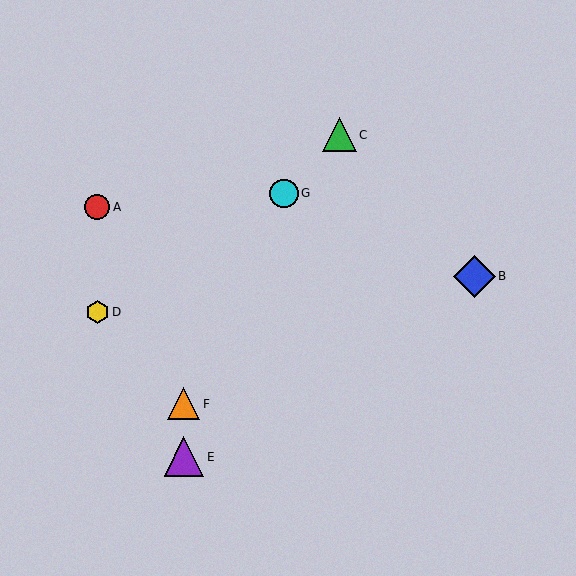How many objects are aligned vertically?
2 objects (E, F) are aligned vertically.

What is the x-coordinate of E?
Object E is at x≈184.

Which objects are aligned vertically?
Objects E, F are aligned vertically.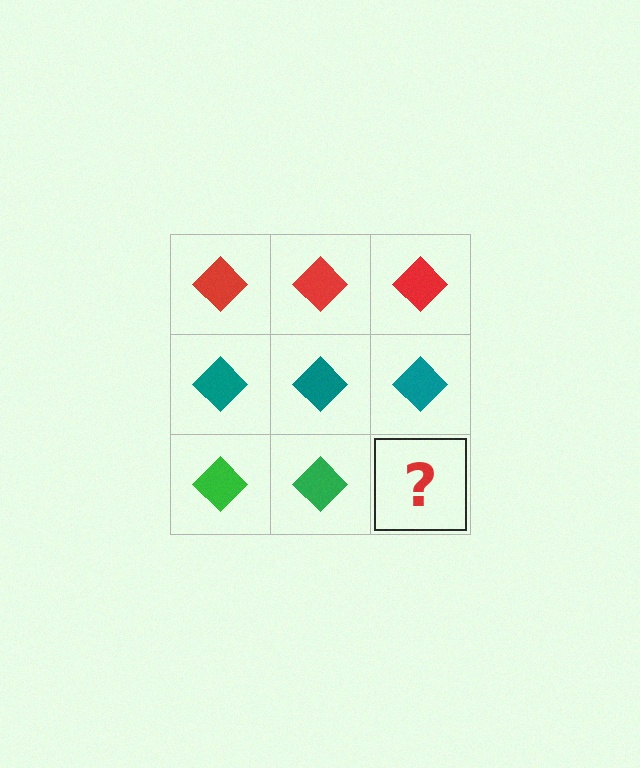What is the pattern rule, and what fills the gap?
The rule is that each row has a consistent color. The gap should be filled with a green diamond.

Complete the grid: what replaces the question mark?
The question mark should be replaced with a green diamond.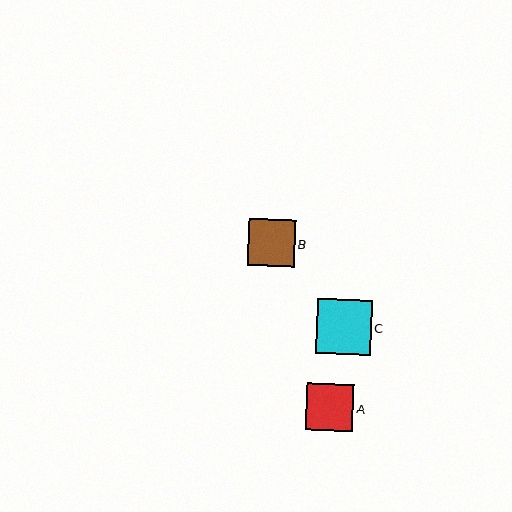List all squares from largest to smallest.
From largest to smallest: C, B, A.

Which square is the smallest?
Square A is the smallest with a size of approximately 47 pixels.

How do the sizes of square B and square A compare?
Square B and square A are approximately the same size.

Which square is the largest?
Square C is the largest with a size of approximately 54 pixels.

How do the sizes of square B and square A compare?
Square B and square A are approximately the same size.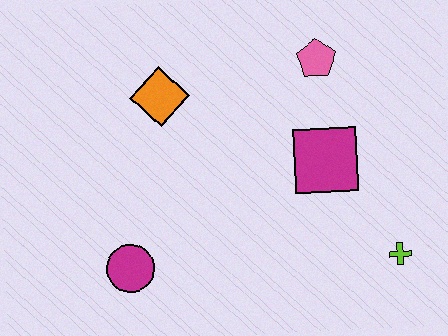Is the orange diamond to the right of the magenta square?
No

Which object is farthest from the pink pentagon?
The magenta circle is farthest from the pink pentagon.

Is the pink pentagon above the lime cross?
Yes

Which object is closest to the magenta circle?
The orange diamond is closest to the magenta circle.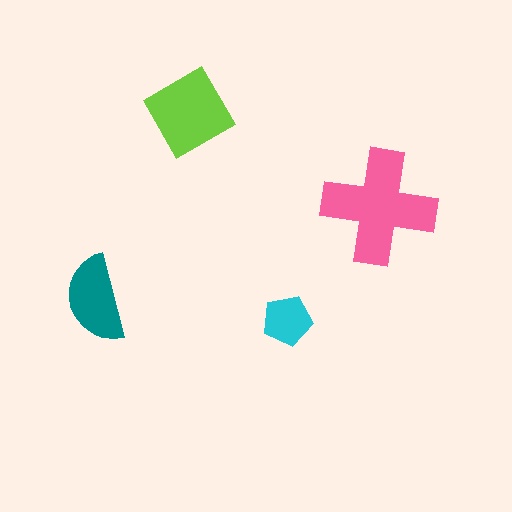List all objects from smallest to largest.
The cyan pentagon, the teal semicircle, the lime diamond, the pink cross.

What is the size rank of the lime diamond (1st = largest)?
2nd.